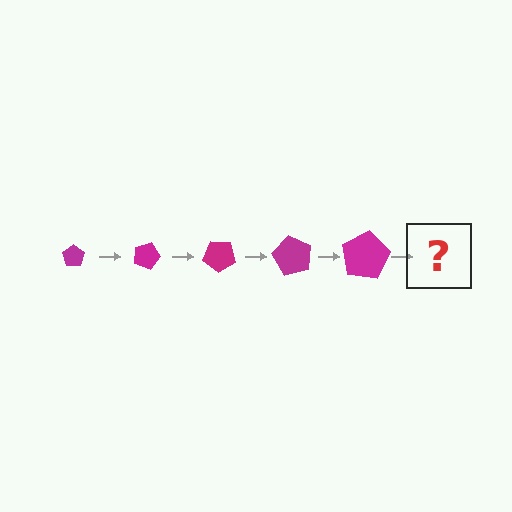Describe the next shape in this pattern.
It should be a pentagon, larger than the previous one and rotated 100 degrees from the start.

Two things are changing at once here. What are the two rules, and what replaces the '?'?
The two rules are that the pentagon grows larger each step and it rotates 20 degrees each step. The '?' should be a pentagon, larger than the previous one and rotated 100 degrees from the start.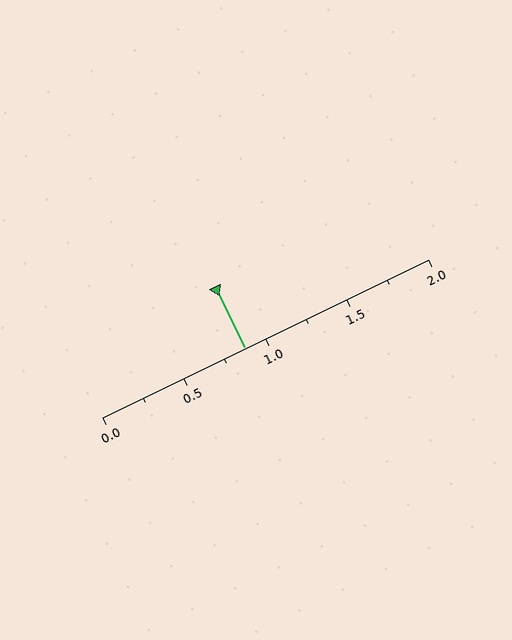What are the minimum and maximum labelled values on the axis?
The axis runs from 0.0 to 2.0.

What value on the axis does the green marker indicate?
The marker indicates approximately 0.88.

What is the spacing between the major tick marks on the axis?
The major ticks are spaced 0.5 apart.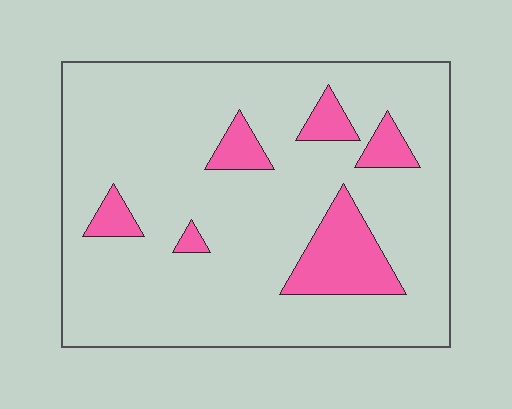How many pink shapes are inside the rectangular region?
6.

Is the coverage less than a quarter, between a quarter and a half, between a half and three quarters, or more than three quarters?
Less than a quarter.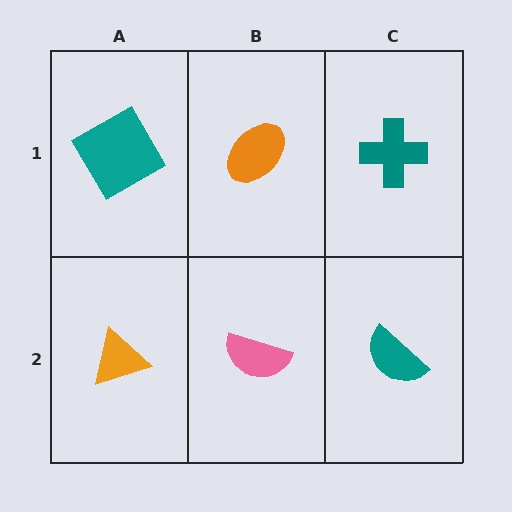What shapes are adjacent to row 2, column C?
A teal cross (row 1, column C), a pink semicircle (row 2, column B).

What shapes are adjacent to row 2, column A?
A teal diamond (row 1, column A), a pink semicircle (row 2, column B).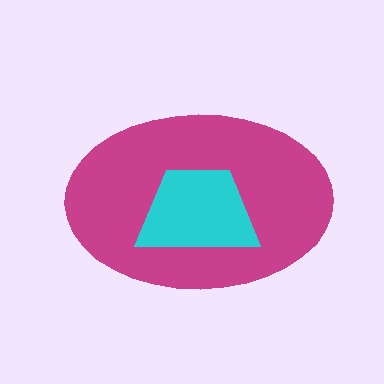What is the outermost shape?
The magenta ellipse.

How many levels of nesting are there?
2.